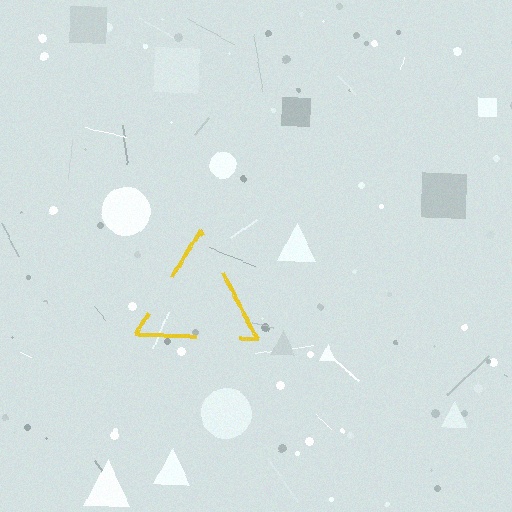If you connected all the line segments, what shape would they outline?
They would outline a triangle.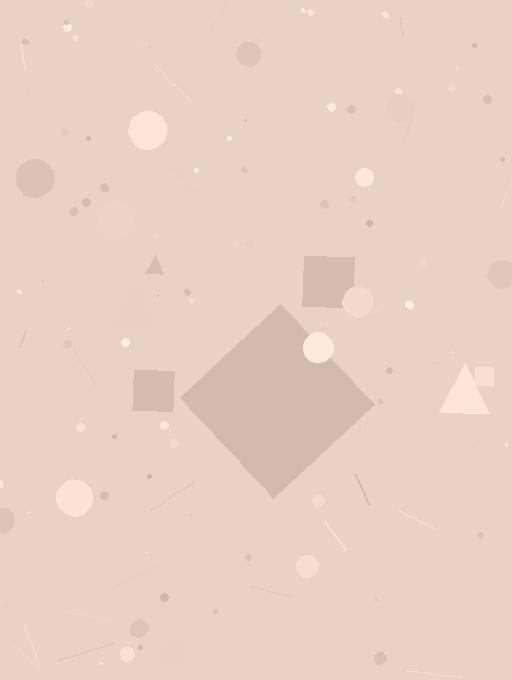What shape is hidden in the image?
A diamond is hidden in the image.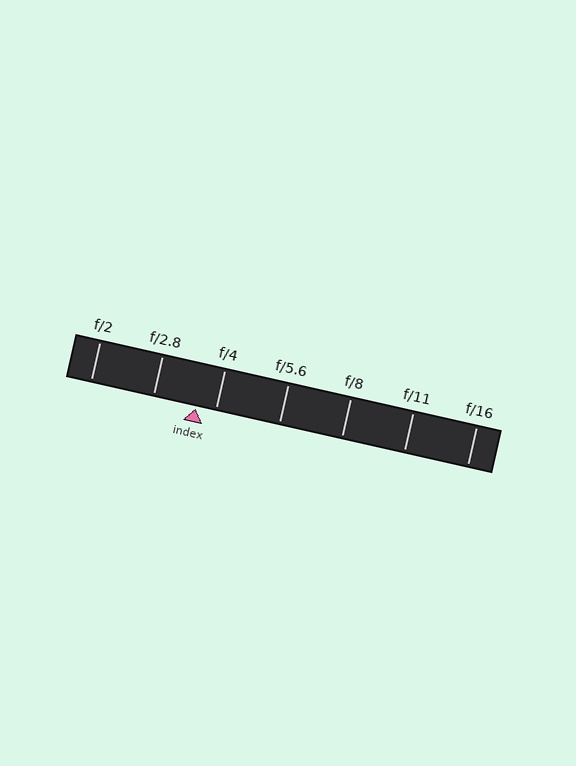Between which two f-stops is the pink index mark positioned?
The index mark is between f/2.8 and f/4.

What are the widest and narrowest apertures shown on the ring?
The widest aperture shown is f/2 and the narrowest is f/16.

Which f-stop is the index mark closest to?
The index mark is closest to f/4.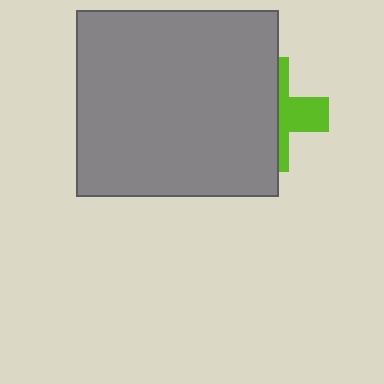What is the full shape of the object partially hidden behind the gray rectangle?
The partially hidden object is a lime cross.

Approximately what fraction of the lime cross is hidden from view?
Roughly 63% of the lime cross is hidden behind the gray rectangle.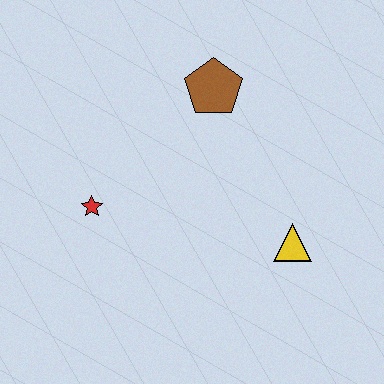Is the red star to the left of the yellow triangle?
Yes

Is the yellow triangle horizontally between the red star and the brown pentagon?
No